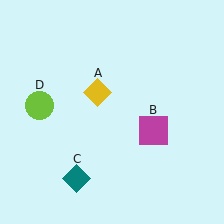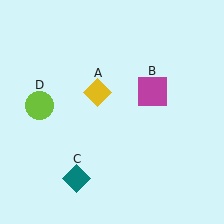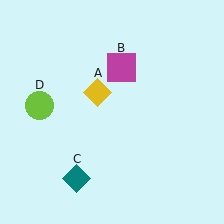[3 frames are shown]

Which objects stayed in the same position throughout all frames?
Yellow diamond (object A) and teal diamond (object C) and lime circle (object D) remained stationary.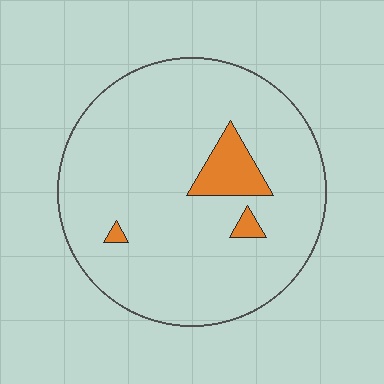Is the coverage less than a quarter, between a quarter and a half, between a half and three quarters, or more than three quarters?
Less than a quarter.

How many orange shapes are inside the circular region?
3.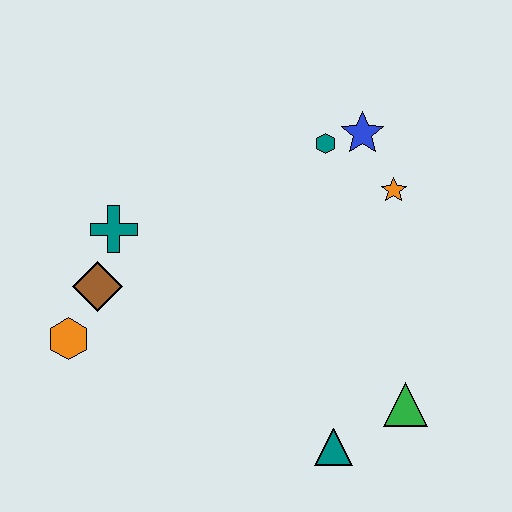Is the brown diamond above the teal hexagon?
No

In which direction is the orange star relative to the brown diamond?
The orange star is to the right of the brown diamond.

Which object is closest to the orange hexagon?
The brown diamond is closest to the orange hexagon.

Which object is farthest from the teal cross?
The green triangle is farthest from the teal cross.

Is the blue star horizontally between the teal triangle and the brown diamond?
No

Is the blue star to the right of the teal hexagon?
Yes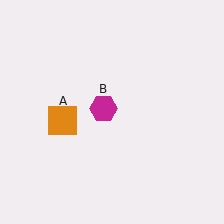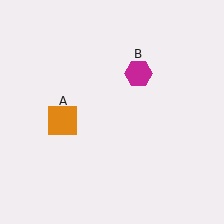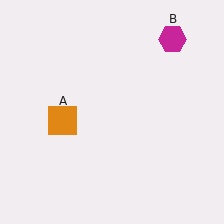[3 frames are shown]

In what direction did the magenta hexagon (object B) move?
The magenta hexagon (object B) moved up and to the right.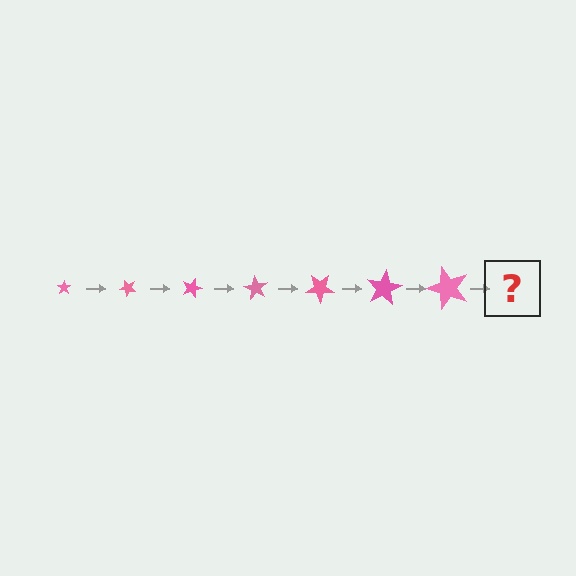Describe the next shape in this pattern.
It should be a star, larger than the previous one and rotated 315 degrees from the start.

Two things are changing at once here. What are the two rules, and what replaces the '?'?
The two rules are that the star grows larger each step and it rotates 45 degrees each step. The '?' should be a star, larger than the previous one and rotated 315 degrees from the start.